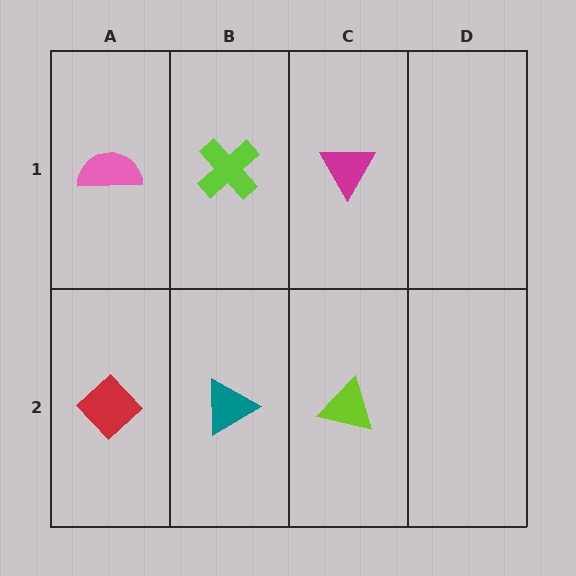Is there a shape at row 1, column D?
No, that cell is empty.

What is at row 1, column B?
A lime cross.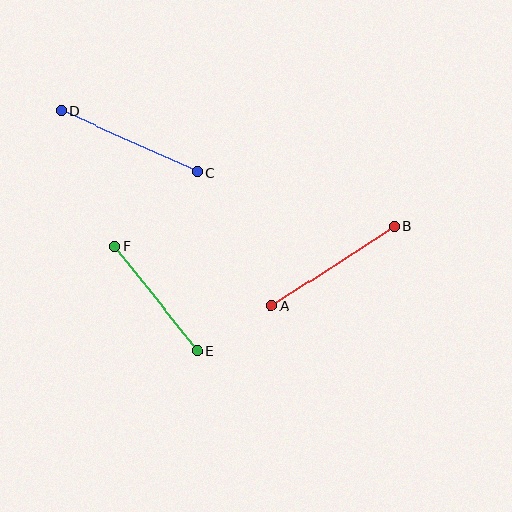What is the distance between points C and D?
The distance is approximately 149 pixels.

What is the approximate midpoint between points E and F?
The midpoint is at approximately (156, 298) pixels.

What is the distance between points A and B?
The distance is approximately 147 pixels.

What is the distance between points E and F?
The distance is approximately 134 pixels.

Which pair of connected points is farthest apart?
Points C and D are farthest apart.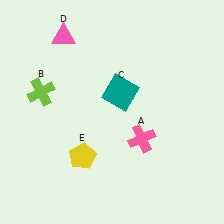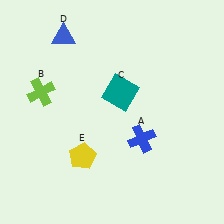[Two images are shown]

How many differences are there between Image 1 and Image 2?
There are 2 differences between the two images.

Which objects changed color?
A changed from pink to blue. D changed from pink to blue.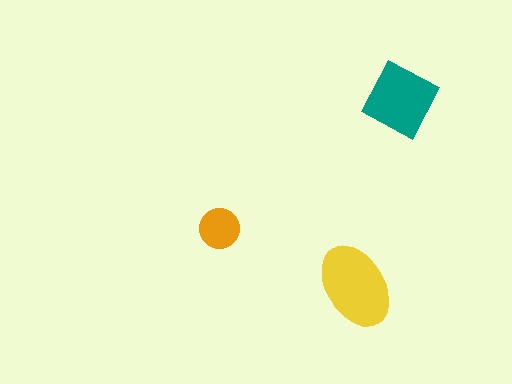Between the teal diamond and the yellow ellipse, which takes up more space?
The yellow ellipse.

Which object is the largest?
The yellow ellipse.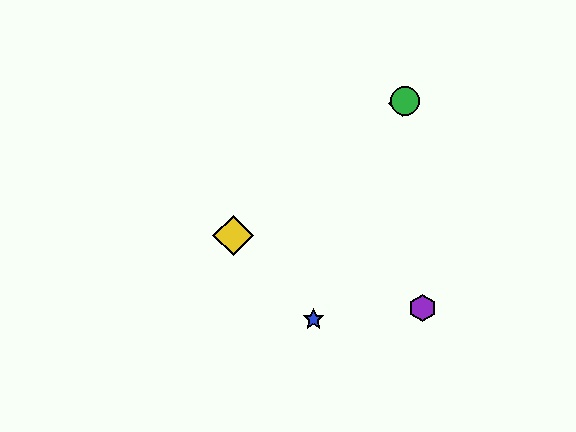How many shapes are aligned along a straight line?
3 shapes (the red diamond, the green circle, the yellow diamond) are aligned along a straight line.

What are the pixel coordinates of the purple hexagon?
The purple hexagon is at (422, 308).